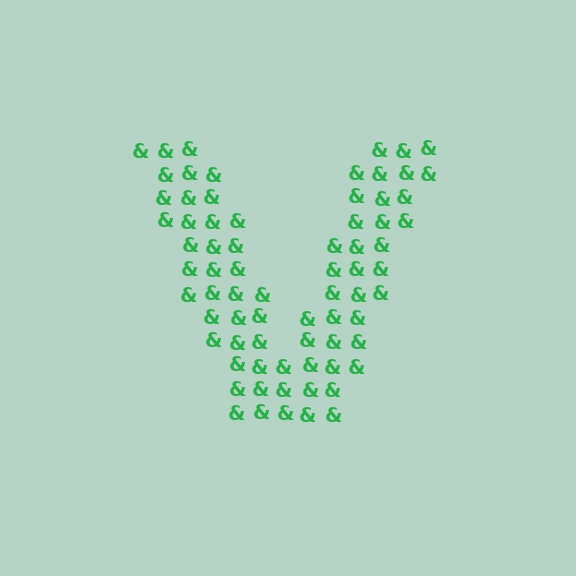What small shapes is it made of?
It is made of small ampersands.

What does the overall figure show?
The overall figure shows the letter V.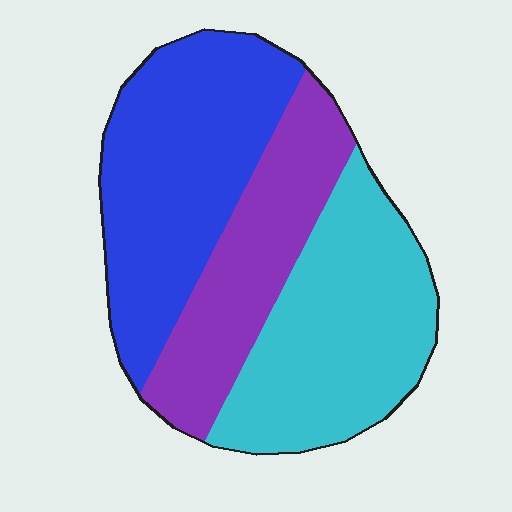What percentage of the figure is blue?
Blue takes up about three eighths (3/8) of the figure.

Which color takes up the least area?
Purple, at roughly 25%.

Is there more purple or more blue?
Blue.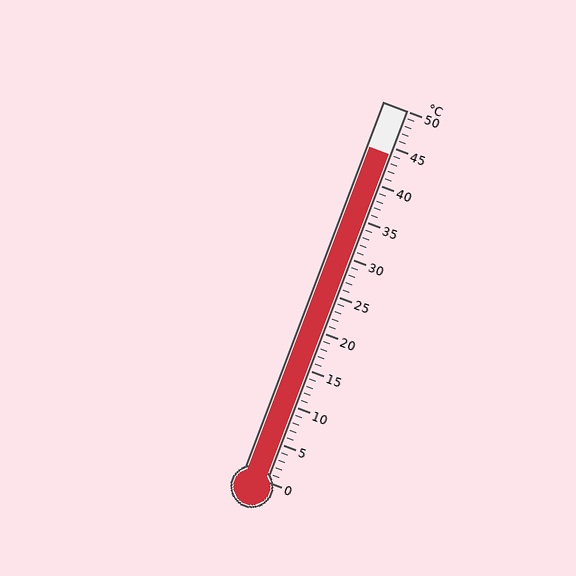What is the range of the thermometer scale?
The thermometer scale ranges from 0°C to 50°C.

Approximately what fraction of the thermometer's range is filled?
The thermometer is filled to approximately 90% of its range.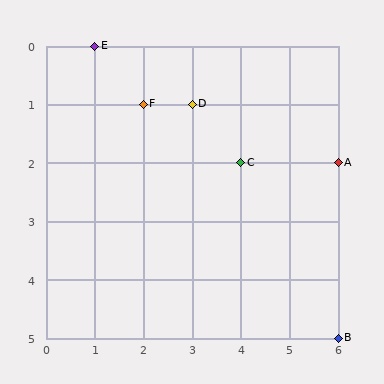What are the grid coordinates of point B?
Point B is at grid coordinates (6, 5).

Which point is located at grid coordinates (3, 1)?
Point D is at (3, 1).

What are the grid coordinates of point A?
Point A is at grid coordinates (6, 2).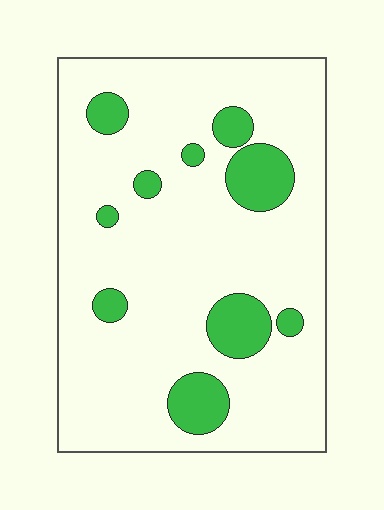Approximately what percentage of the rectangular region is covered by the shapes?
Approximately 15%.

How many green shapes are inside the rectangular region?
10.